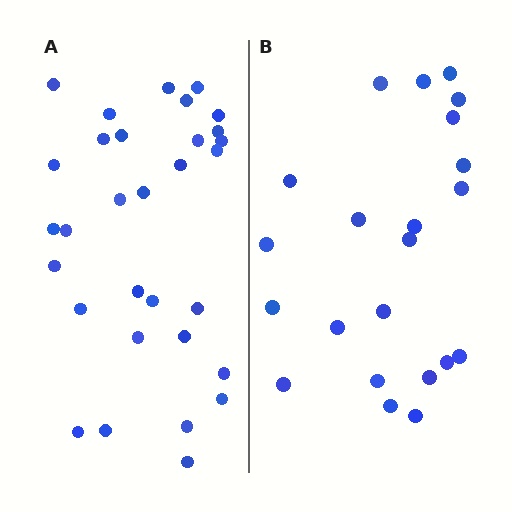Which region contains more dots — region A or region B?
Region A (the left region) has more dots.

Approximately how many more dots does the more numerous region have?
Region A has roughly 8 or so more dots than region B.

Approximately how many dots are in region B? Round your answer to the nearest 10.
About 20 dots. (The exact count is 22, which rounds to 20.)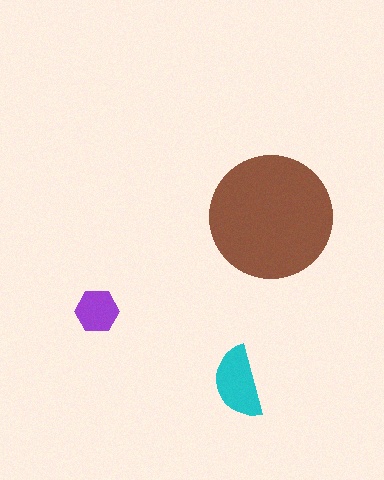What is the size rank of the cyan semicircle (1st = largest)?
2nd.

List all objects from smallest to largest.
The purple hexagon, the cyan semicircle, the brown circle.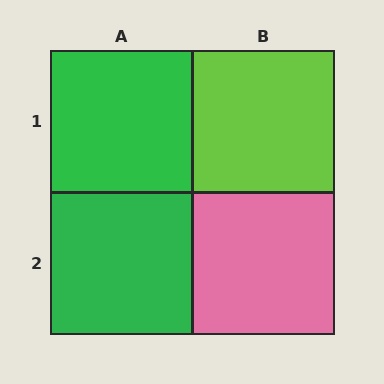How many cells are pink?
1 cell is pink.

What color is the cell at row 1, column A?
Green.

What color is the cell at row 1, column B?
Lime.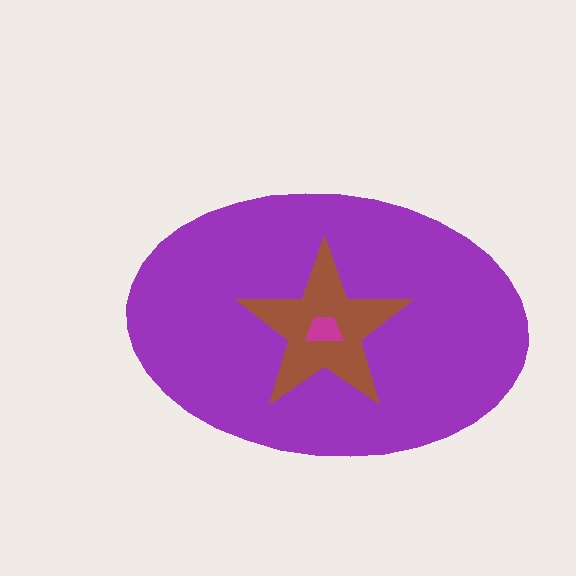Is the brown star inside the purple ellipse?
Yes.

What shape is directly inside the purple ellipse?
The brown star.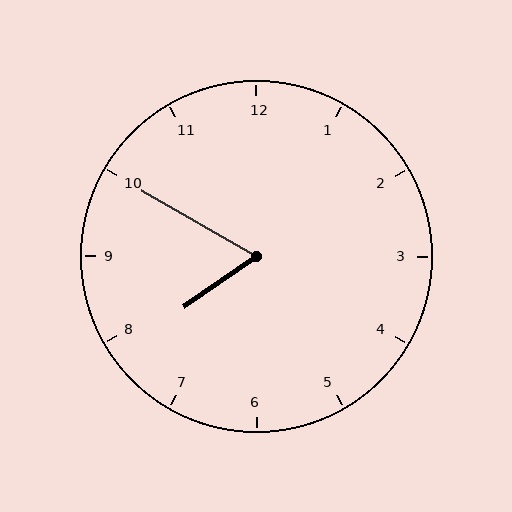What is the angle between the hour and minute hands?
Approximately 65 degrees.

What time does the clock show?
7:50.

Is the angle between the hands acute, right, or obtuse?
It is acute.